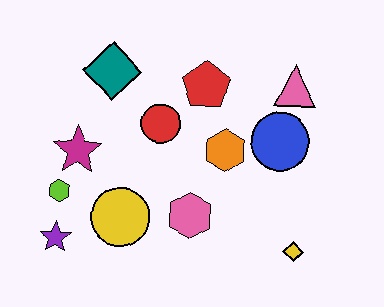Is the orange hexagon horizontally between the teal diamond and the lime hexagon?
No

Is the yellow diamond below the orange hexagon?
Yes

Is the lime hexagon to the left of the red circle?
Yes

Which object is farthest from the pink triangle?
The purple star is farthest from the pink triangle.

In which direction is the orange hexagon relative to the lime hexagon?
The orange hexagon is to the right of the lime hexagon.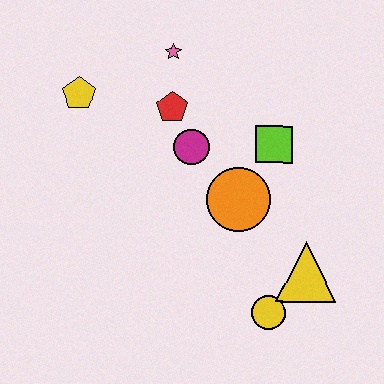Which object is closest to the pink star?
The red pentagon is closest to the pink star.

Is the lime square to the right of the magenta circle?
Yes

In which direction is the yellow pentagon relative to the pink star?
The yellow pentagon is to the left of the pink star.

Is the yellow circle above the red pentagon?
No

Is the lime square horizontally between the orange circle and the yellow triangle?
Yes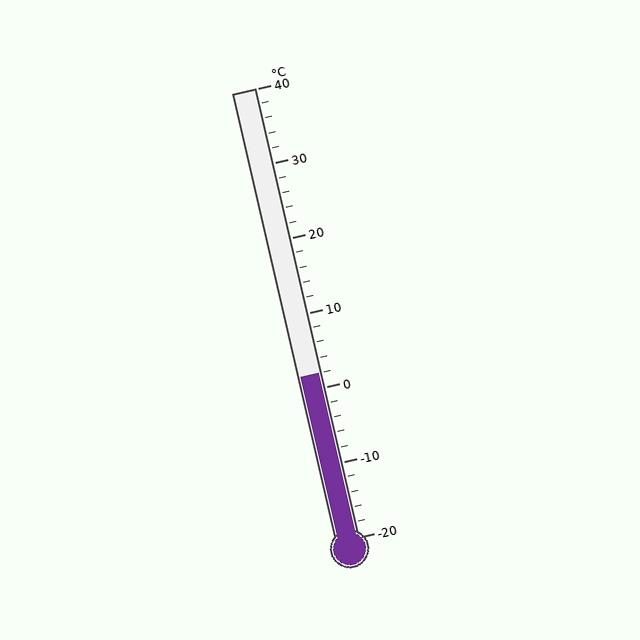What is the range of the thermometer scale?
The thermometer scale ranges from -20°C to 40°C.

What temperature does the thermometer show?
The thermometer shows approximately 2°C.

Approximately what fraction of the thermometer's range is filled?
The thermometer is filled to approximately 35% of its range.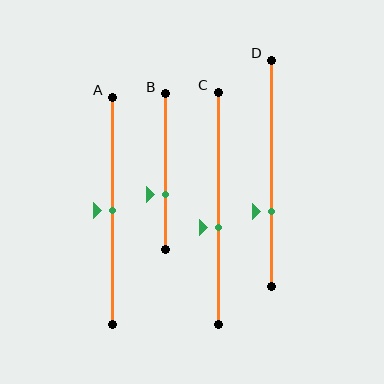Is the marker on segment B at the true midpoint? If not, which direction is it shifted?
No, the marker on segment B is shifted downward by about 14% of the segment length.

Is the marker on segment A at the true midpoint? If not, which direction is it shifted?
Yes, the marker on segment A is at the true midpoint.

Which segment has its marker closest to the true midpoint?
Segment A has its marker closest to the true midpoint.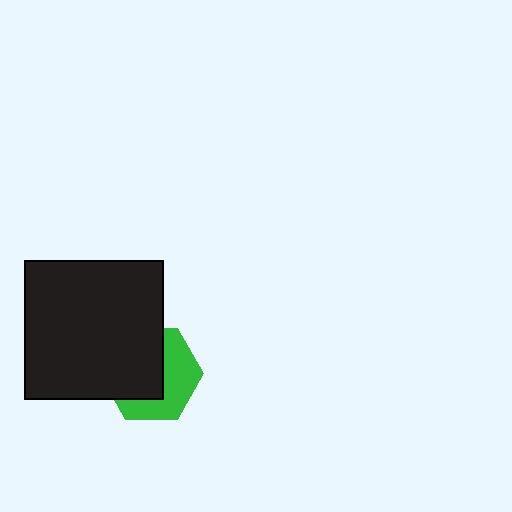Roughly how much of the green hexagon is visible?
About half of it is visible (roughly 47%).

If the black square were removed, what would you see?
You would see the complete green hexagon.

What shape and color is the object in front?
The object in front is a black square.